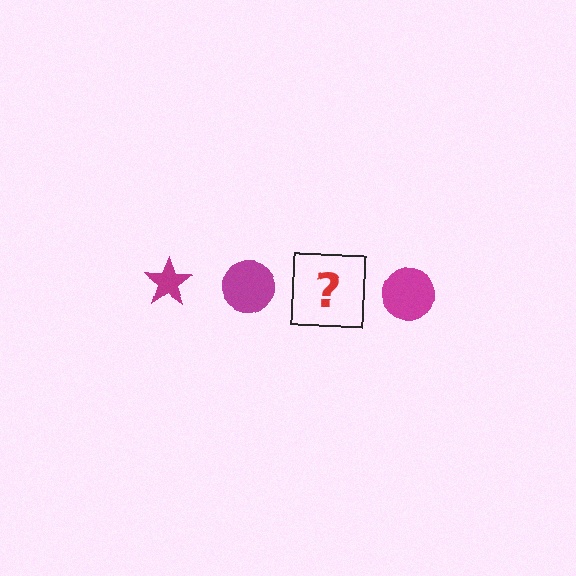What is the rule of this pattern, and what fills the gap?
The rule is that the pattern cycles through star, circle shapes in magenta. The gap should be filled with a magenta star.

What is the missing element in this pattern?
The missing element is a magenta star.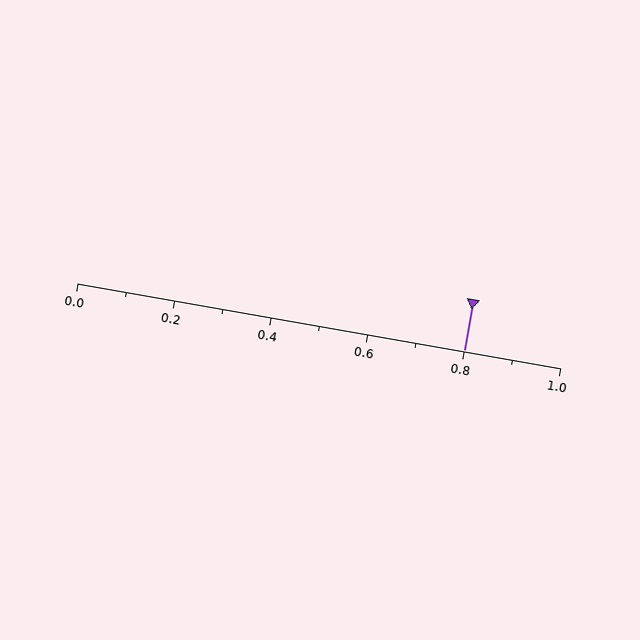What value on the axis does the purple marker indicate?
The marker indicates approximately 0.8.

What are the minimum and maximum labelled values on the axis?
The axis runs from 0.0 to 1.0.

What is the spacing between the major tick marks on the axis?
The major ticks are spaced 0.2 apart.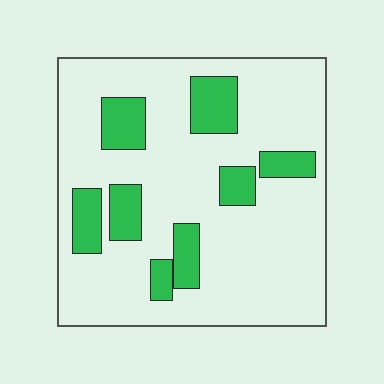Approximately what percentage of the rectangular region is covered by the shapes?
Approximately 20%.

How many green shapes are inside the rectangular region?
8.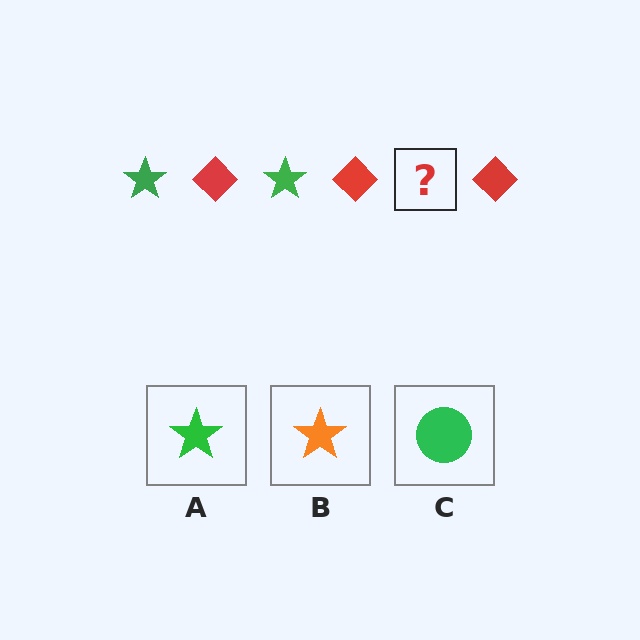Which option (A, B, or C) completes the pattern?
A.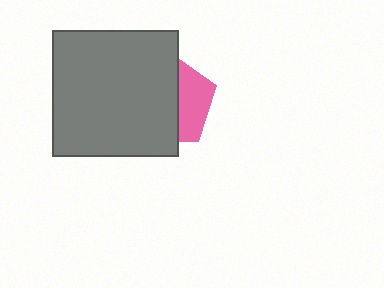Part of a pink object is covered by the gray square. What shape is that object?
It is a pentagon.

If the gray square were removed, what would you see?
You would see the complete pink pentagon.